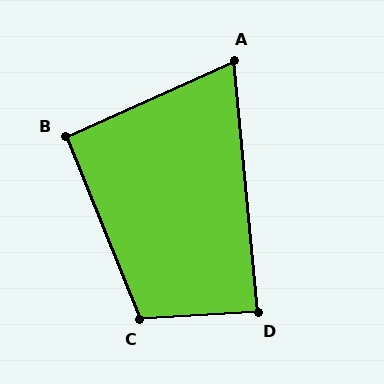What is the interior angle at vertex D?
Approximately 88 degrees (approximately right).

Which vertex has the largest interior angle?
C, at approximately 109 degrees.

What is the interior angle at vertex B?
Approximately 92 degrees (approximately right).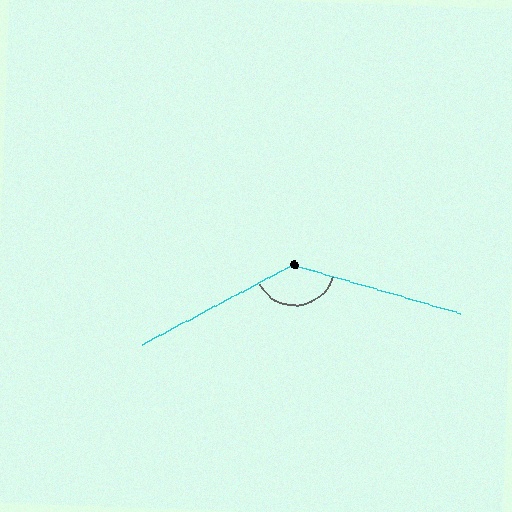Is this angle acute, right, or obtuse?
It is obtuse.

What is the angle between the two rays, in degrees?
Approximately 136 degrees.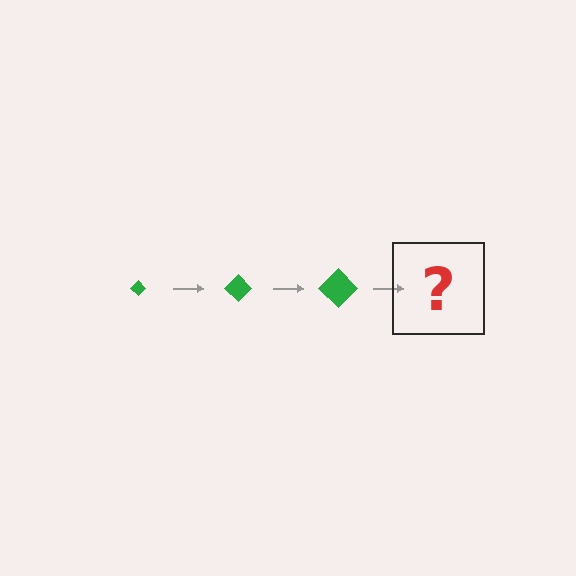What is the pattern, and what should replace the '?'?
The pattern is that the diamond gets progressively larger each step. The '?' should be a green diamond, larger than the previous one.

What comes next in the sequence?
The next element should be a green diamond, larger than the previous one.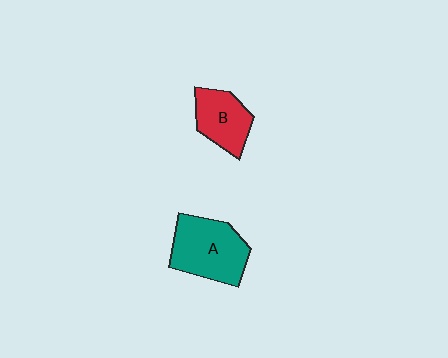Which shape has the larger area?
Shape A (teal).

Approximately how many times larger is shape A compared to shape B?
Approximately 1.5 times.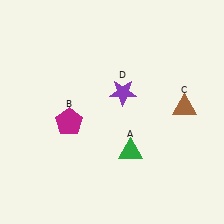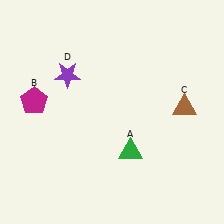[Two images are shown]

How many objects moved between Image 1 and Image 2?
2 objects moved between the two images.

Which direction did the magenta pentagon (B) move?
The magenta pentagon (B) moved left.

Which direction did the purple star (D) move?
The purple star (D) moved left.